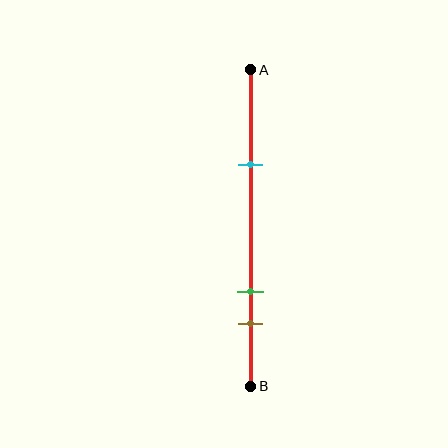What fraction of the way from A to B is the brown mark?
The brown mark is approximately 80% (0.8) of the way from A to B.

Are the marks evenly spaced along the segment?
No, the marks are not evenly spaced.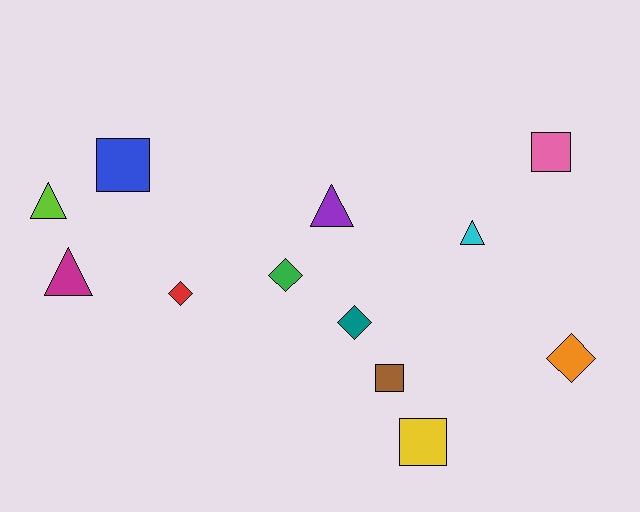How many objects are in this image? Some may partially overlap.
There are 12 objects.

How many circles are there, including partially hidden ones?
There are no circles.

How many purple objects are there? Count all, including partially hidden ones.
There is 1 purple object.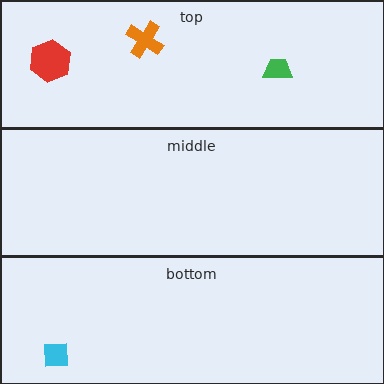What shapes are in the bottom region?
The cyan square.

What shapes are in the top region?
The green trapezoid, the red hexagon, the orange cross.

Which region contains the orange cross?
The top region.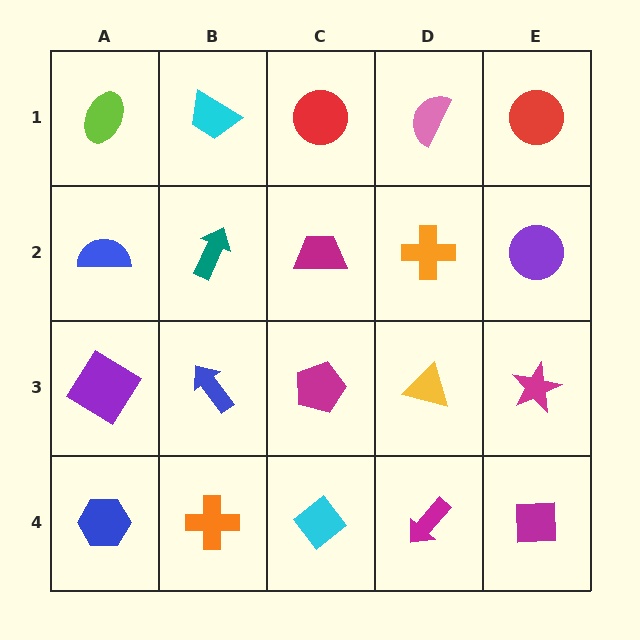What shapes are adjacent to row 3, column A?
A blue semicircle (row 2, column A), a blue hexagon (row 4, column A), a blue arrow (row 3, column B).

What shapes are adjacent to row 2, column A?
A lime ellipse (row 1, column A), a purple diamond (row 3, column A), a teal arrow (row 2, column B).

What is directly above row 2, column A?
A lime ellipse.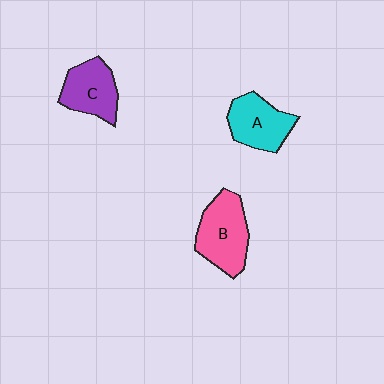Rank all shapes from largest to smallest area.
From largest to smallest: B (pink), A (cyan), C (purple).